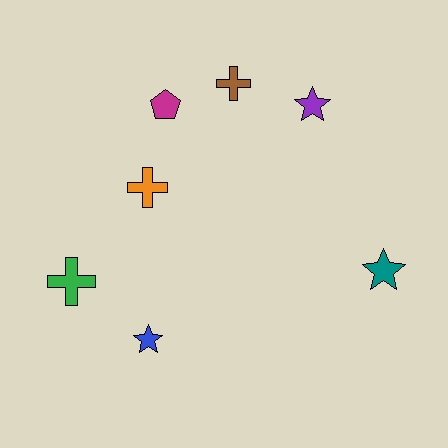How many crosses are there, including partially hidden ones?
There are 3 crosses.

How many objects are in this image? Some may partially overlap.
There are 7 objects.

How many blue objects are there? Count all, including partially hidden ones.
There is 1 blue object.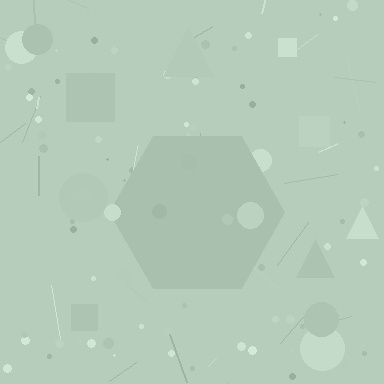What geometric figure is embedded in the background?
A hexagon is embedded in the background.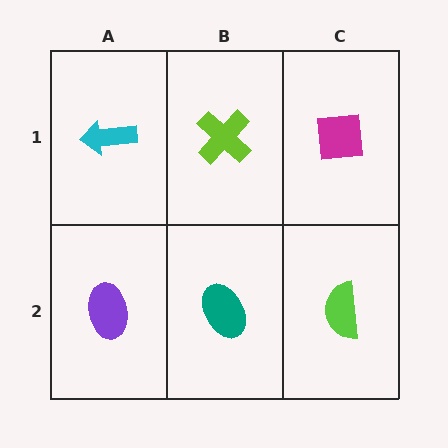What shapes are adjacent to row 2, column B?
A lime cross (row 1, column B), a purple ellipse (row 2, column A), a lime semicircle (row 2, column C).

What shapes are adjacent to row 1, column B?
A teal ellipse (row 2, column B), a cyan arrow (row 1, column A), a magenta square (row 1, column C).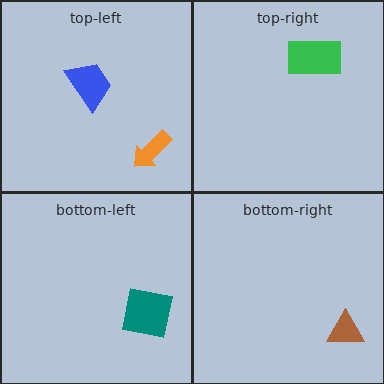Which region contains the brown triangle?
The bottom-right region.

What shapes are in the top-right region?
The green rectangle.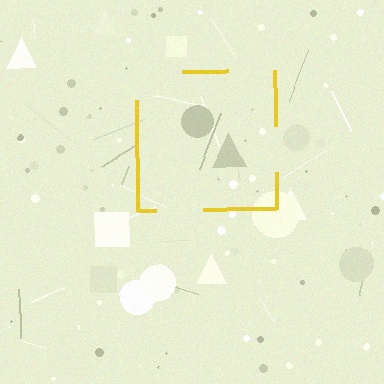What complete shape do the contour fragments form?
The contour fragments form a square.